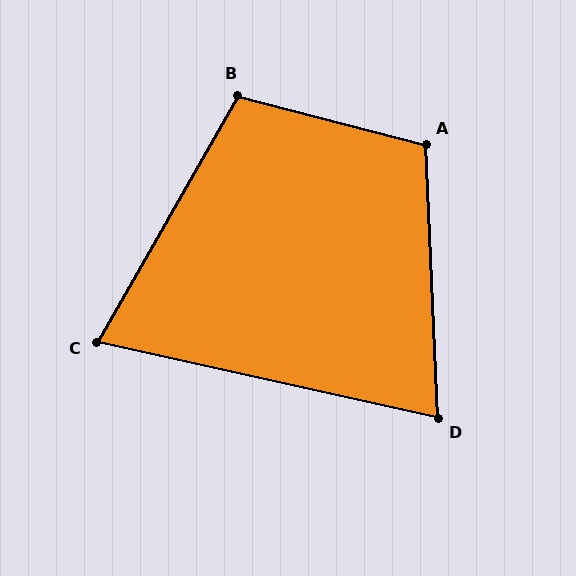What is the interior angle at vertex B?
Approximately 105 degrees (obtuse).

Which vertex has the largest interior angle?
A, at approximately 107 degrees.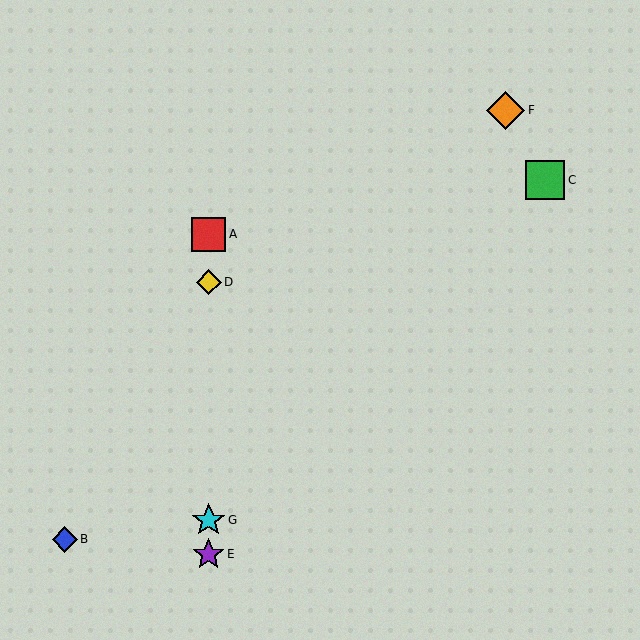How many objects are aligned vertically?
4 objects (A, D, E, G) are aligned vertically.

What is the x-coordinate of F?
Object F is at x≈506.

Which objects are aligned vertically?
Objects A, D, E, G are aligned vertically.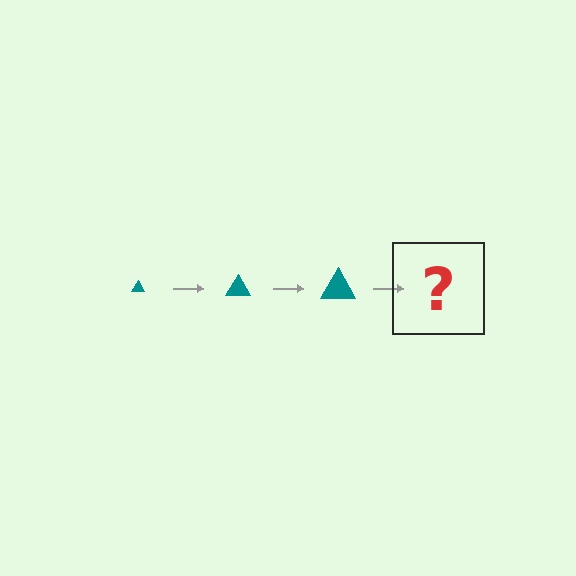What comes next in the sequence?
The next element should be a teal triangle, larger than the previous one.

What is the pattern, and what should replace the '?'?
The pattern is that the triangle gets progressively larger each step. The '?' should be a teal triangle, larger than the previous one.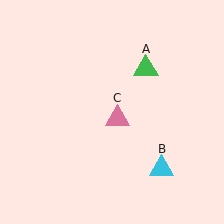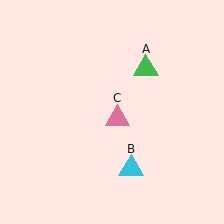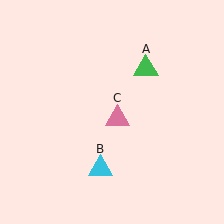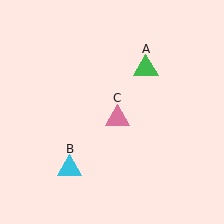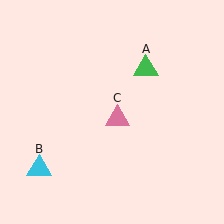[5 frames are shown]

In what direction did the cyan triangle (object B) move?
The cyan triangle (object B) moved left.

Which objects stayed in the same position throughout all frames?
Green triangle (object A) and pink triangle (object C) remained stationary.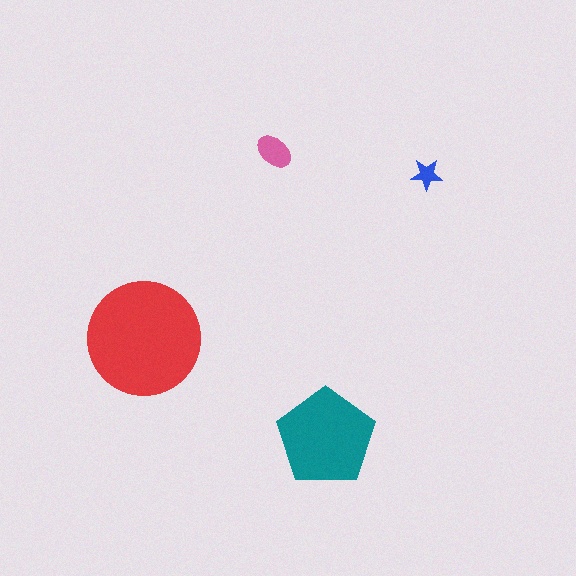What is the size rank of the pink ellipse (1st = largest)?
3rd.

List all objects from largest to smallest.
The red circle, the teal pentagon, the pink ellipse, the blue star.